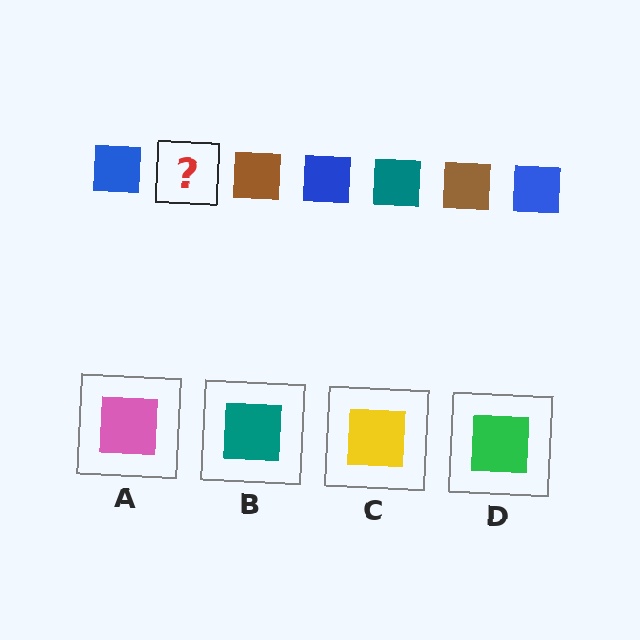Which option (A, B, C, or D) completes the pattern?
B.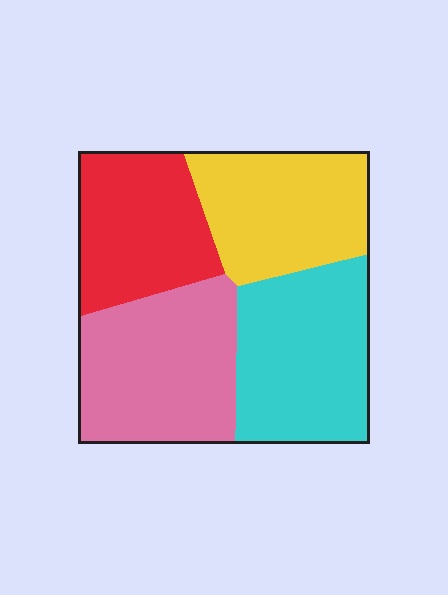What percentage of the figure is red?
Red takes up about one fifth (1/5) of the figure.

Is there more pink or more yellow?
Pink.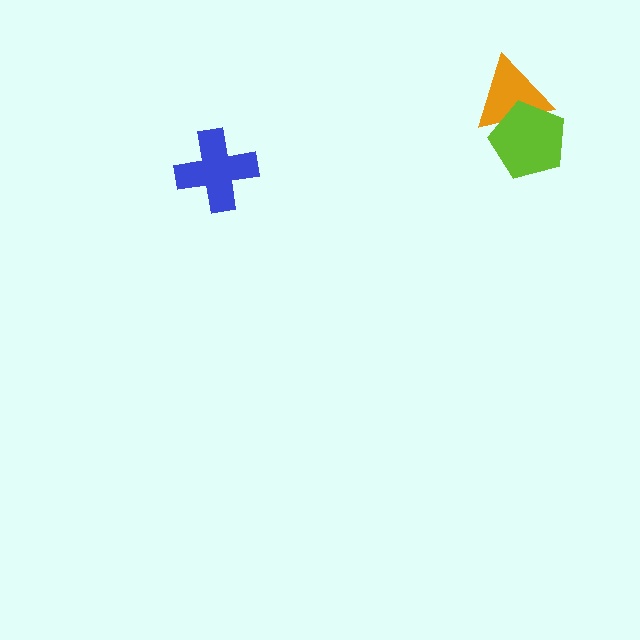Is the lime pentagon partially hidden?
No, no other shape covers it.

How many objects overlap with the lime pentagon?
1 object overlaps with the lime pentagon.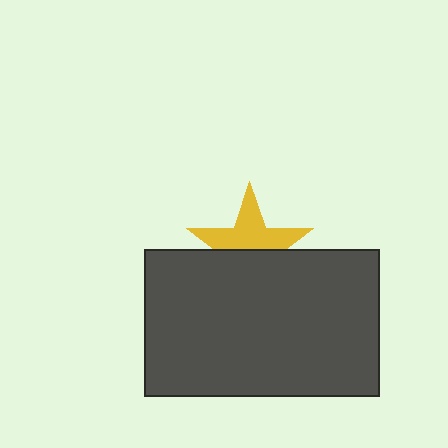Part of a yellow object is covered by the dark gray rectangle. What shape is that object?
It is a star.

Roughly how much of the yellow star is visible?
About half of it is visible (roughly 55%).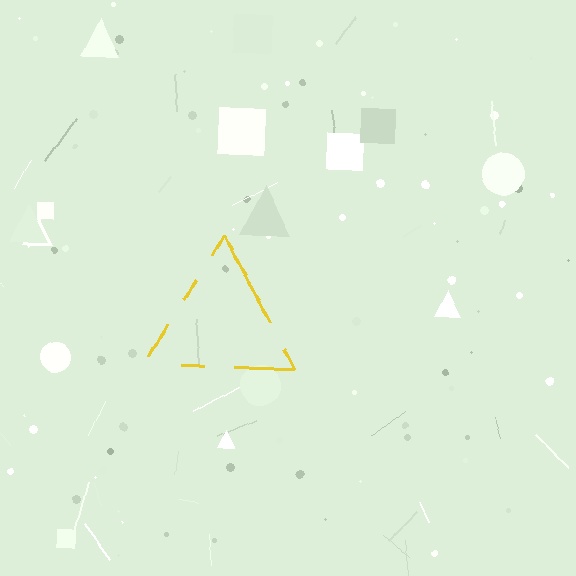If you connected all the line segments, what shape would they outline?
They would outline a triangle.